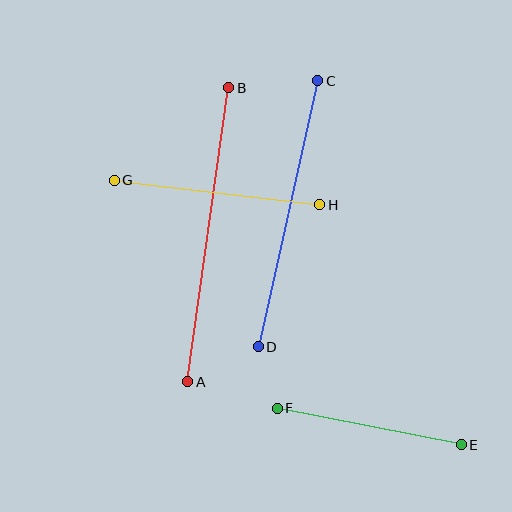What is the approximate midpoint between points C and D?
The midpoint is at approximately (288, 214) pixels.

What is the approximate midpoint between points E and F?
The midpoint is at approximately (369, 426) pixels.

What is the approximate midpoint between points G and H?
The midpoint is at approximately (217, 193) pixels.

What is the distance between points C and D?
The distance is approximately 273 pixels.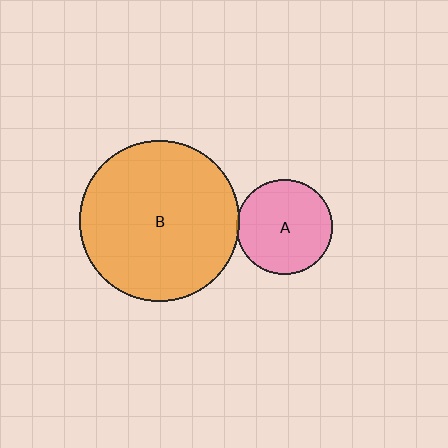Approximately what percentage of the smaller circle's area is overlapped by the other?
Approximately 5%.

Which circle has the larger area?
Circle B (orange).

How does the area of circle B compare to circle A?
Approximately 2.8 times.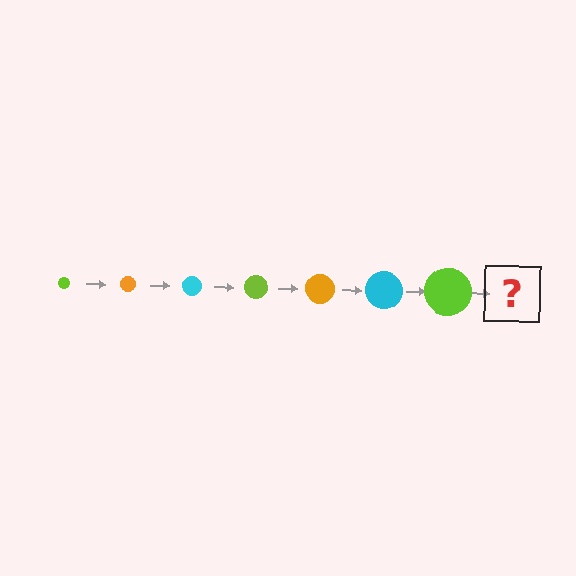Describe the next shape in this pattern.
It should be an orange circle, larger than the previous one.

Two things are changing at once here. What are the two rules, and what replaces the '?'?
The two rules are that the circle grows larger each step and the color cycles through lime, orange, and cyan. The '?' should be an orange circle, larger than the previous one.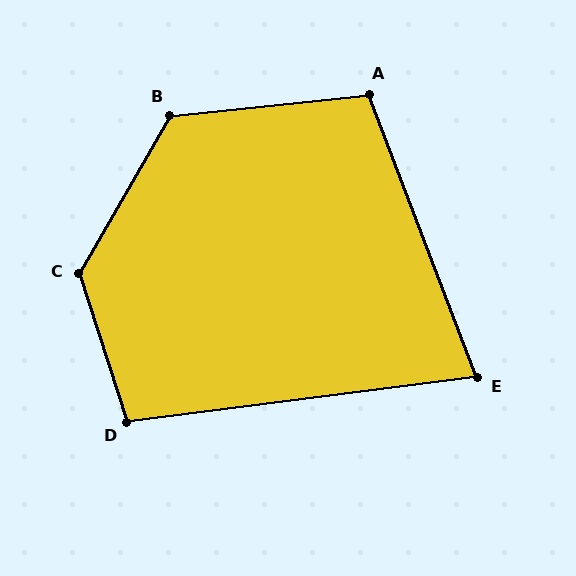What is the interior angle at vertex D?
Approximately 101 degrees (obtuse).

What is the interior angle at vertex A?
Approximately 105 degrees (obtuse).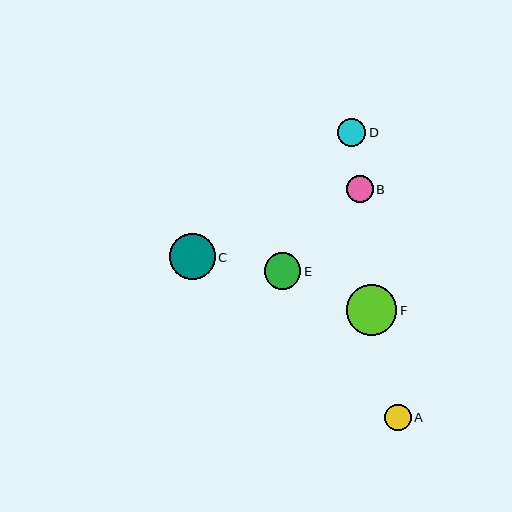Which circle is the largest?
Circle F is the largest with a size of approximately 51 pixels.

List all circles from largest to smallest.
From largest to smallest: F, C, E, D, B, A.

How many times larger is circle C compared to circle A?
Circle C is approximately 1.7 times the size of circle A.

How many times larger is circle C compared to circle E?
Circle C is approximately 1.3 times the size of circle E.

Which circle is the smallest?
Circle A is the smallest with a size of approximately 27 pixels.